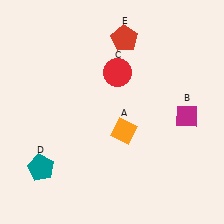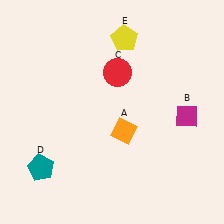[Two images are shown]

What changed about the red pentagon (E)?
In Image 1, E is red. In Image 2, it changed to yellow.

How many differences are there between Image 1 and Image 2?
There is 1 difference between the two images.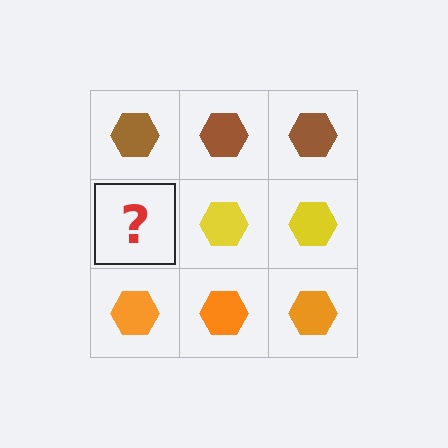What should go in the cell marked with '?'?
The missing cell should contain a yellow hexagon.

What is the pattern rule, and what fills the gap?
The rule is that each row has a consistent color. The gap should be filled with a yellow hexagon.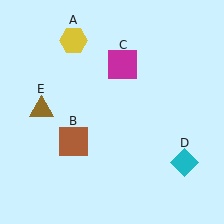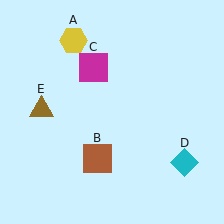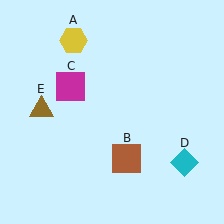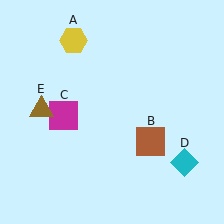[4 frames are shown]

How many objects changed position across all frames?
2 objects changed position: brown square (object B), magenta square (object C).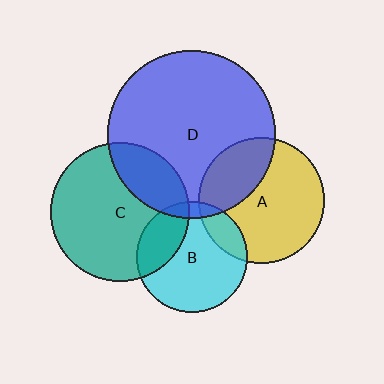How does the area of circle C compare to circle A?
Approximately 1.2 times.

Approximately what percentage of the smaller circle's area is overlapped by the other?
Approximately 5%.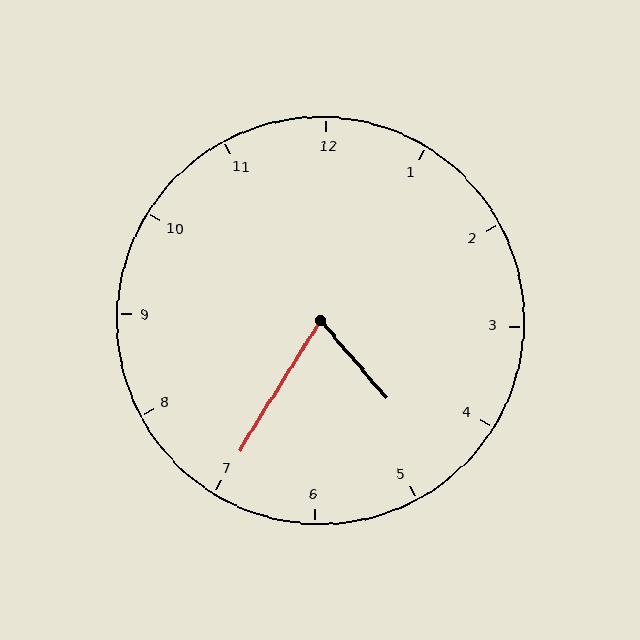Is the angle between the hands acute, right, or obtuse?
It is acute.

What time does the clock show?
4:35.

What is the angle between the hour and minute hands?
Approximately 72 degrees.